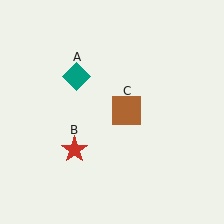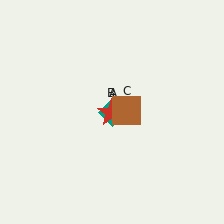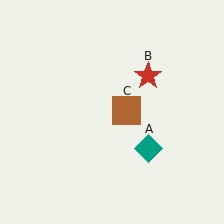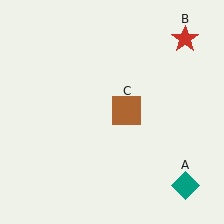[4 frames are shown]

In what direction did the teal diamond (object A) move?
The teal diamond (object A) moved down and to the right.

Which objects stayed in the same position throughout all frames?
Brown square (object C) remained stationary.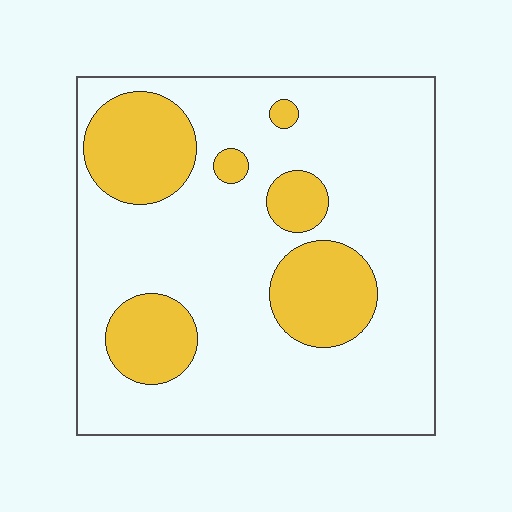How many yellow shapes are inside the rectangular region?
6.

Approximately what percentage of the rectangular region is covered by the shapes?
Approximately 25%.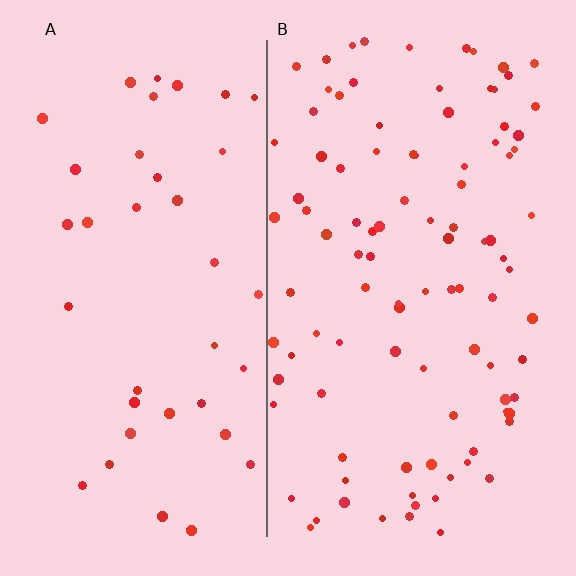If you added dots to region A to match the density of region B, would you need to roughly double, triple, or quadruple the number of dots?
Approximately triple.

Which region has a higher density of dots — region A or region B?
B (the right).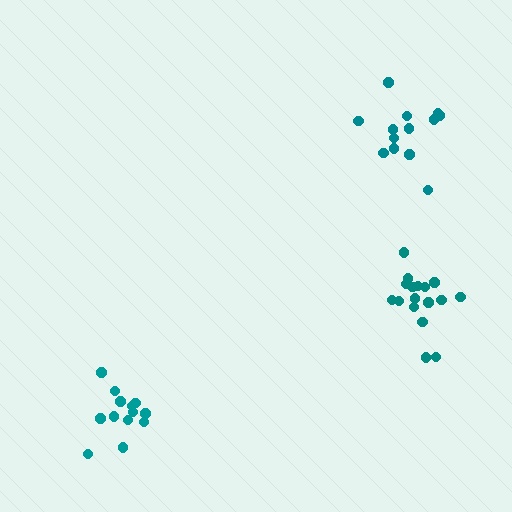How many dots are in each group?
Group 1: 13 dots, Group 2: 17 dots, Group 3: 13 dots (43 total).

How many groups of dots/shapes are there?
There are 3 groups.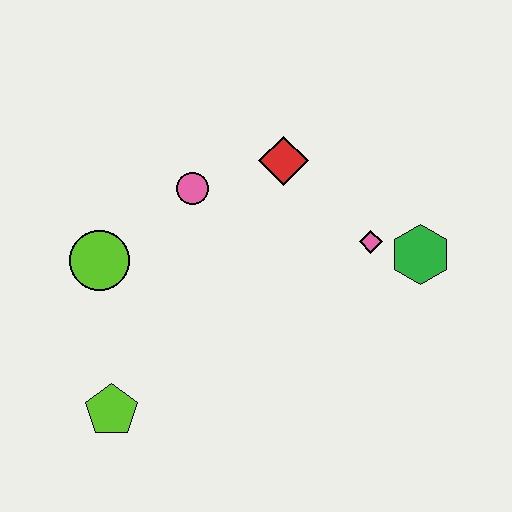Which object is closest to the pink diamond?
The green hexagon is closest to the pink diamond.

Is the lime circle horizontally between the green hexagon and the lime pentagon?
No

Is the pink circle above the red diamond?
No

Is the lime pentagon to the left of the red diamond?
Yes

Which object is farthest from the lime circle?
The green hexagon is farthest from the lime circle.